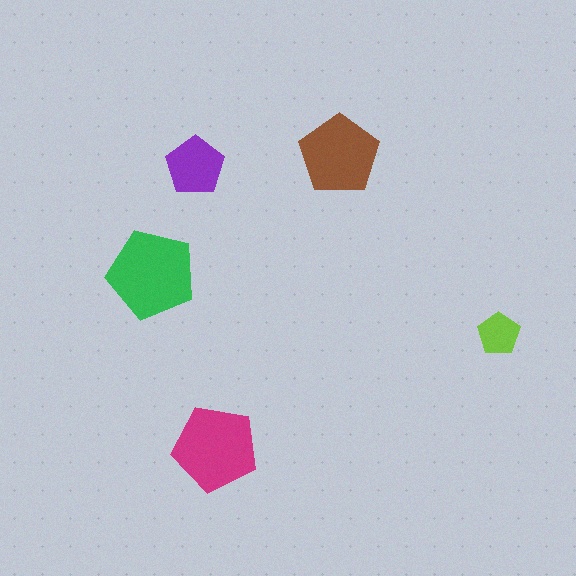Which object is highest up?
The brown pentagon is topmost.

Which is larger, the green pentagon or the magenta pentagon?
The green one.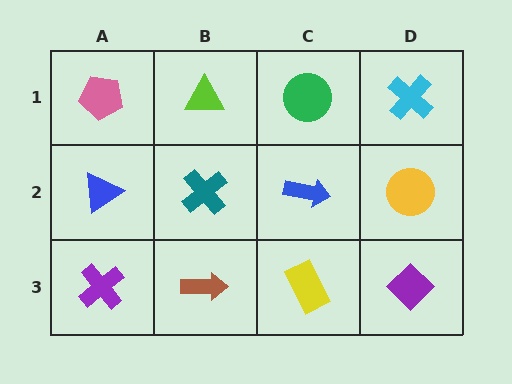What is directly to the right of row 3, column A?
A brown arrow.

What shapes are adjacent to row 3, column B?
A teal cross (row 2, column B), a purple cross (row 3, column A), a yellow rectangle (row 3, column C).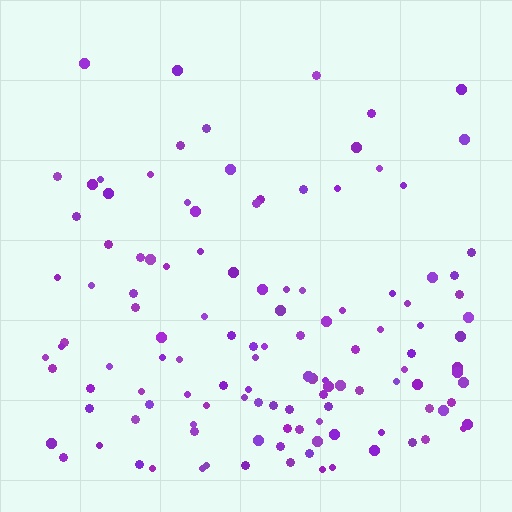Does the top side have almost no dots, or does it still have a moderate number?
Still a moderate number, just noticeably fewer than the bottom.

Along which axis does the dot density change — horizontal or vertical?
Vertical.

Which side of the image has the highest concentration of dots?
The bottom.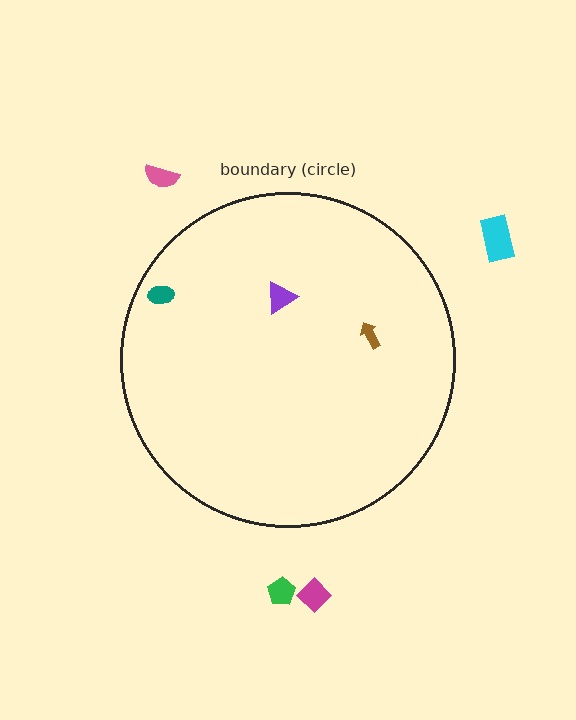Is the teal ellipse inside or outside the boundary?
Inside.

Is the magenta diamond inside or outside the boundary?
Outside.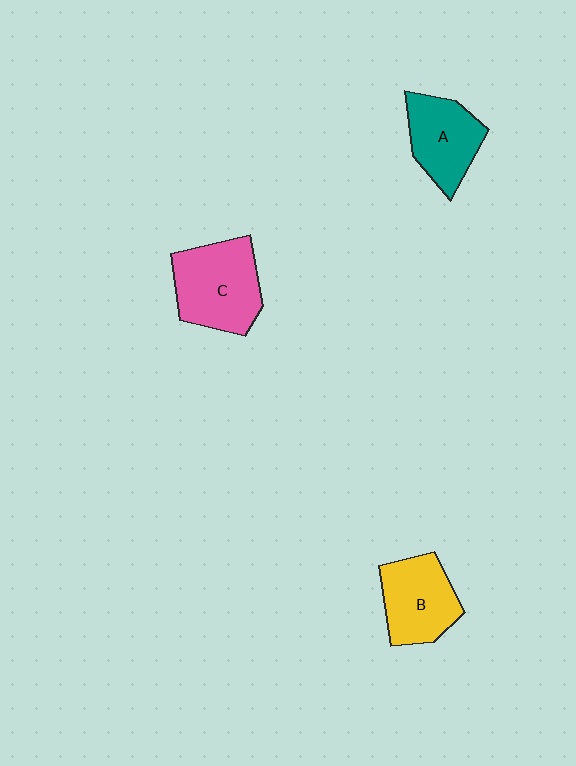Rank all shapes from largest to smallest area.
From largest to smallest: C (pink), B (yellow), A (teal).